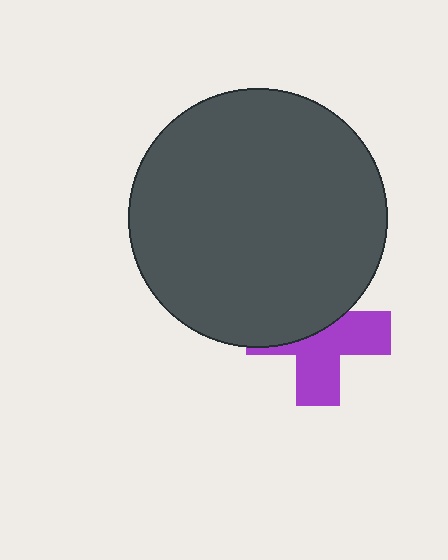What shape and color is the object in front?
The object in front is a dark gray circle.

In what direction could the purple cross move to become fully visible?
The purple cross could move down. That would shift it out from behind the dark gray circle entirely.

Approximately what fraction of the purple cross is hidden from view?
Roughly 46% of the purple cross is hidden behind the dark gray circle.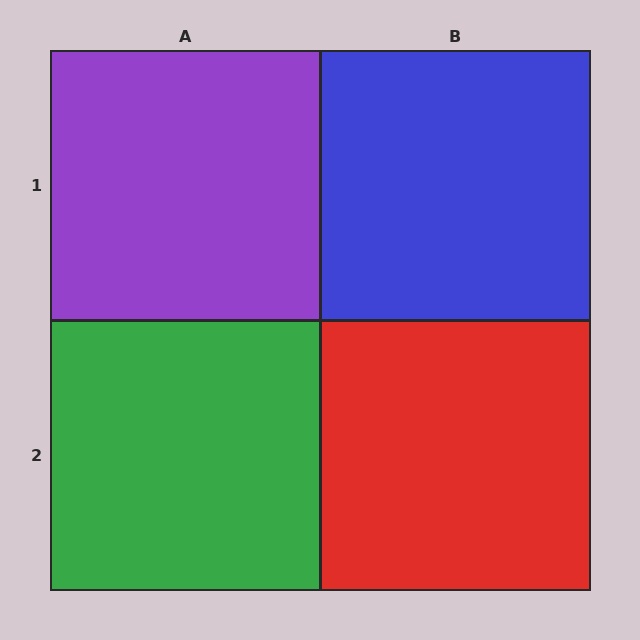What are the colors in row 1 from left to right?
Purple, blue.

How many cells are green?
1 cell is green.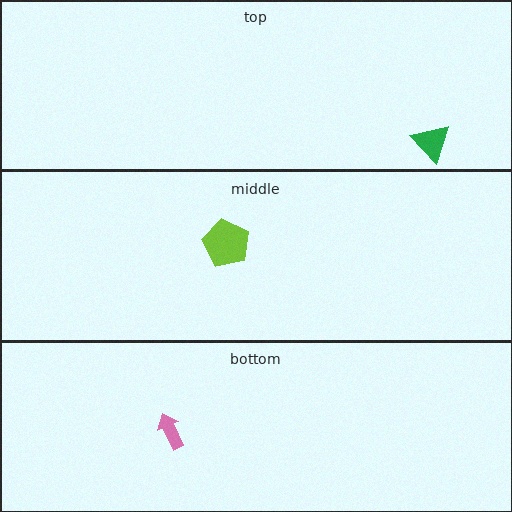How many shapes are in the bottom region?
1.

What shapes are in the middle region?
The lime pentagon.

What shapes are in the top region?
The green triangle.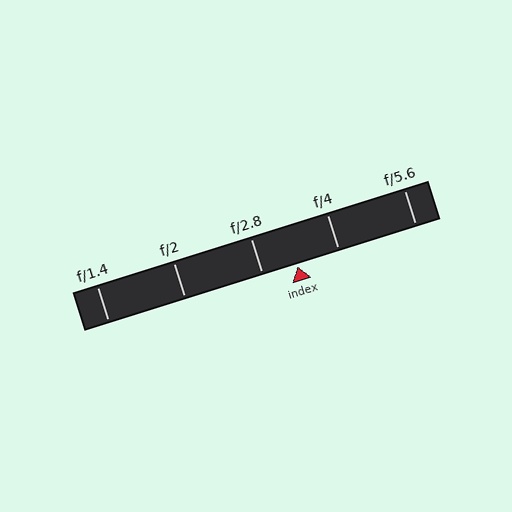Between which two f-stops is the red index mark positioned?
The index mark is between f/2.8 and f/4.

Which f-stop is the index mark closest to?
The index mark is closest to f/2.8.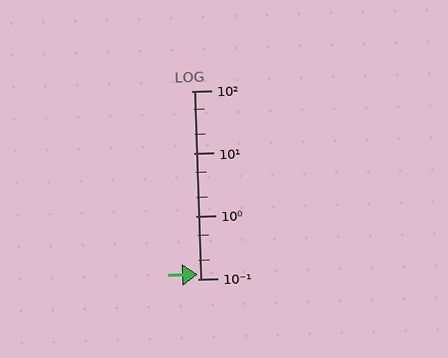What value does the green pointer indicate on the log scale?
The pointer indicates approximately 0.12.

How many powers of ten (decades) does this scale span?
The scale spans 3 decades, from 0.1 to 100.